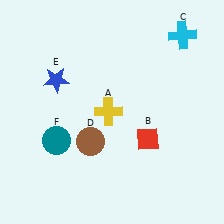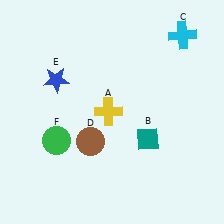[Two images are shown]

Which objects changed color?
B changed from red to teal. F changed from teal to green.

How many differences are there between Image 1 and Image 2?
There are 2 differences between the two images.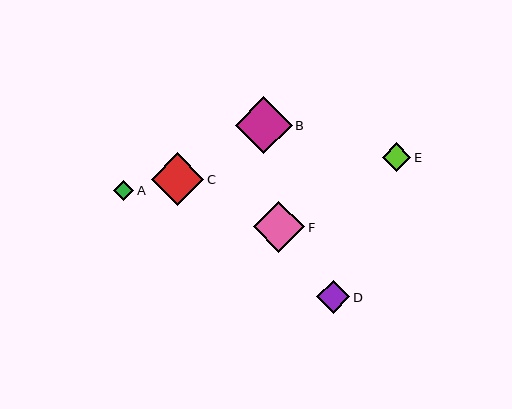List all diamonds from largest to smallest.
From largest to smallest: B, C, F, D, E, A.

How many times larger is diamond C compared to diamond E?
Diamond C is approximately 1.8 times the size of diamond E.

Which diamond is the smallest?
Diamond A is the smallest with a size of approximately 20 pixels.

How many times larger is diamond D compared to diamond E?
Diamond D is approximately 1.2 times the size of diamond E.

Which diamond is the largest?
Diamond B is the largest with a size of approximately 57 pixels.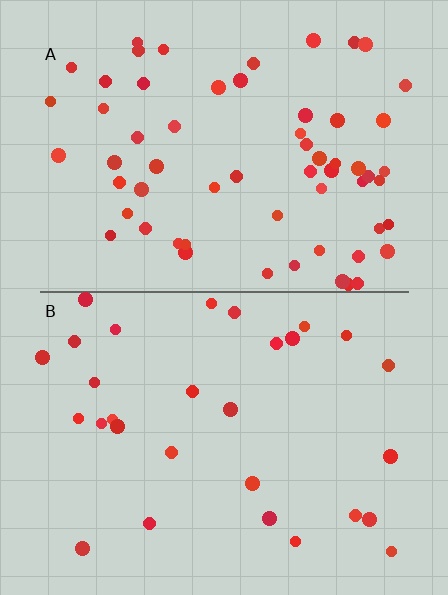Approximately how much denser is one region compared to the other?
Approximately 2.1× — region A over region B.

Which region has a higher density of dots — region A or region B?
A (the top).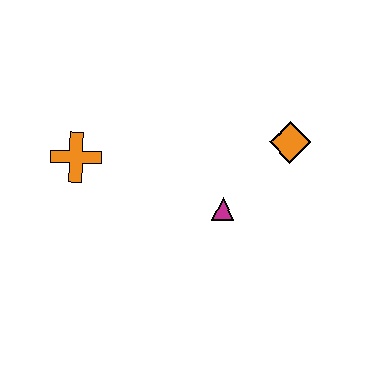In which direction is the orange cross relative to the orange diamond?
The orange cross is to the left of the orange diamond.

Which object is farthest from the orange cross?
The orange diamond is farthest from the orange cross.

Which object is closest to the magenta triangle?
The orange diamond is closest to the magenta triangle.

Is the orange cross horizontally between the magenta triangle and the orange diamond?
No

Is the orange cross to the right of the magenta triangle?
No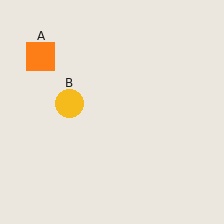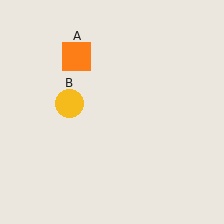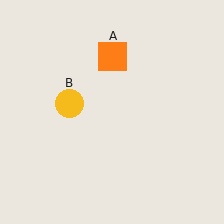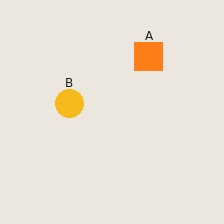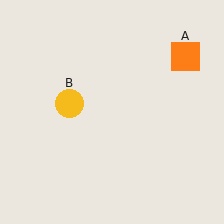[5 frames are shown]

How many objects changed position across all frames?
1 object changed position: orange square (object A).